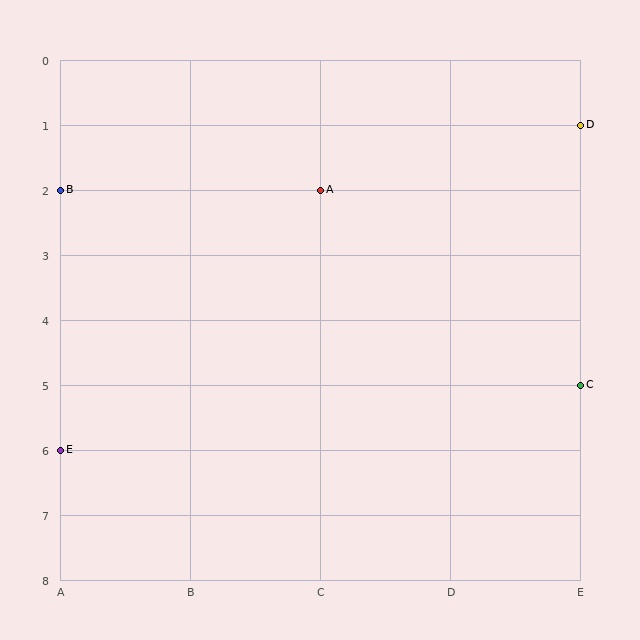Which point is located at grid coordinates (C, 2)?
Point A is at (C, 2).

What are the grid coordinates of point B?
Point B is at grid coordinates (A, 2).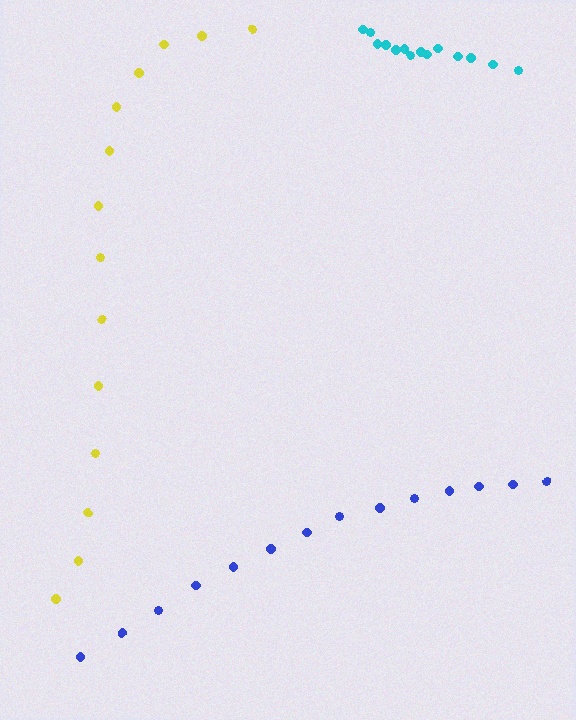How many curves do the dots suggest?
There are 3 distinct paths.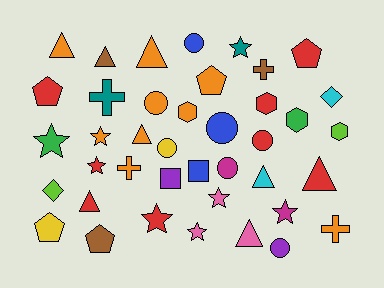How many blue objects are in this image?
There are 3 blue objects.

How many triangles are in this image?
There are 8 triangles.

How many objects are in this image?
There are 40 objects.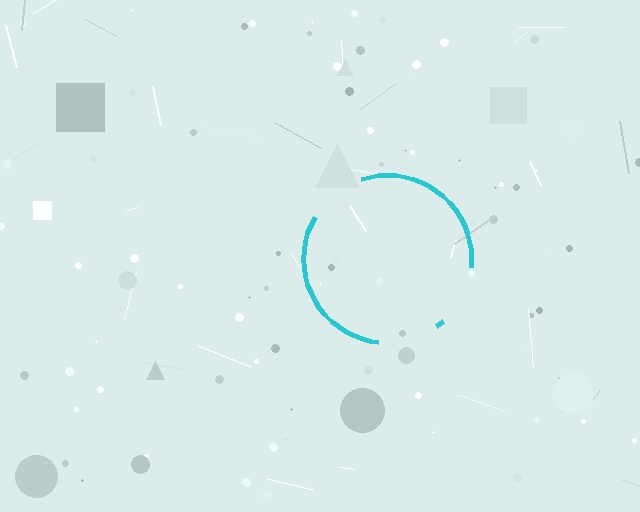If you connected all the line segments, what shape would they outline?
They would outline a circle.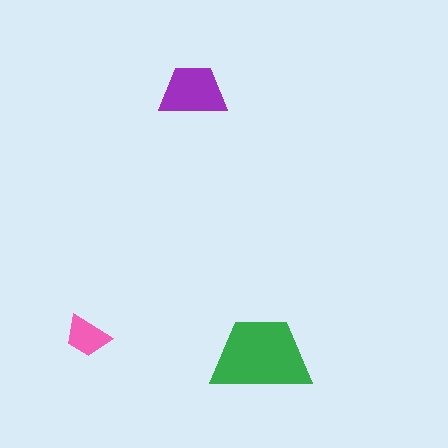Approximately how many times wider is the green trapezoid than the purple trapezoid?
About 1.5 times wider.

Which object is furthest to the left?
The pink trapezoid is leftmost.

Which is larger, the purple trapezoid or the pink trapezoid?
The purple one.